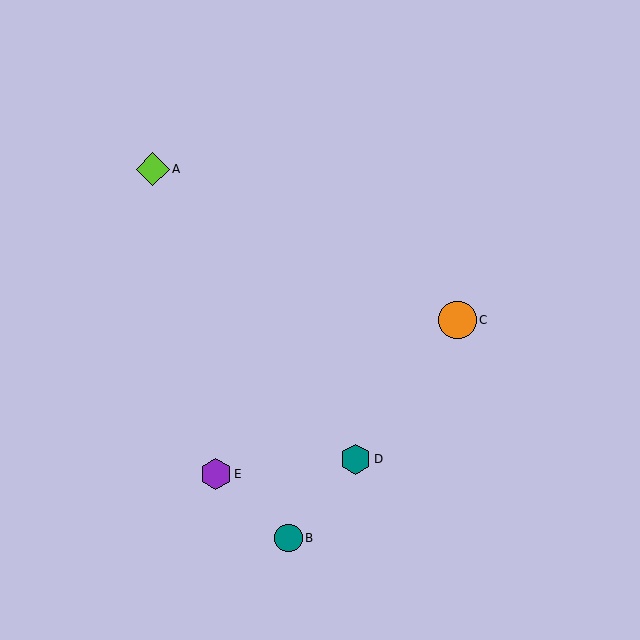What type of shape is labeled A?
Shape A is a lime diamond.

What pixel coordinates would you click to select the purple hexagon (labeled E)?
Click at (216, 474) to select the purple hexagon E.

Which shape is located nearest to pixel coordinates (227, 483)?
The purple hexagon (labeled E) at (216, 474) is nearest to that location.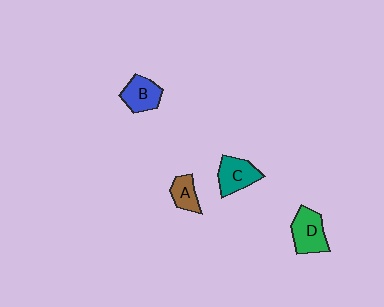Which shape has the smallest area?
Shape A (brown).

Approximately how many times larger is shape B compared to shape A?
Approximately 1.4 times.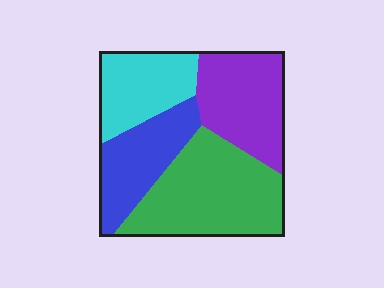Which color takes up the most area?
Green, at roughly 35%.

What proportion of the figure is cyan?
Cyan takes up about one fifth (1/5) of the figure.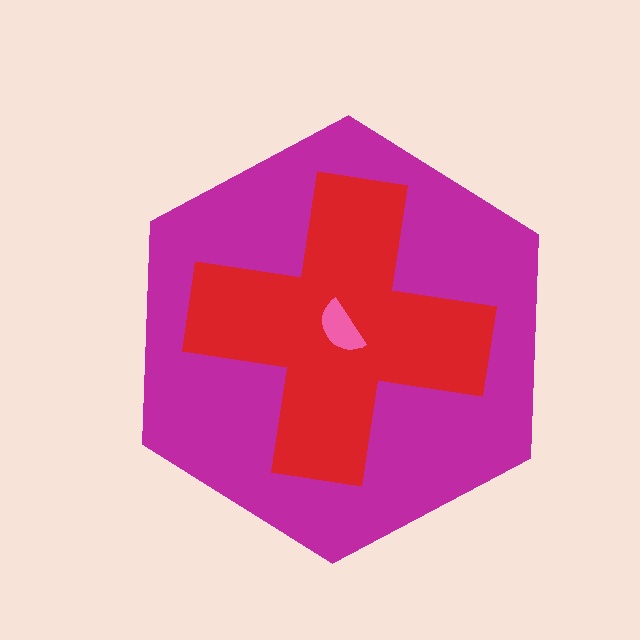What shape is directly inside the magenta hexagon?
The red cross.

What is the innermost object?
The pink semicircle.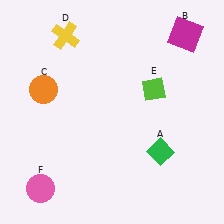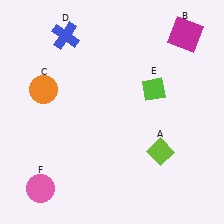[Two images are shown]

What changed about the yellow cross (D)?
In Image 1, D is yellow. In Image 2, it changed to blue.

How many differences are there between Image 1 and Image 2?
There are 2 differences between the two images.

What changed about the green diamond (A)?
In Image 1, A is green. In Image 2, it changed to lime.